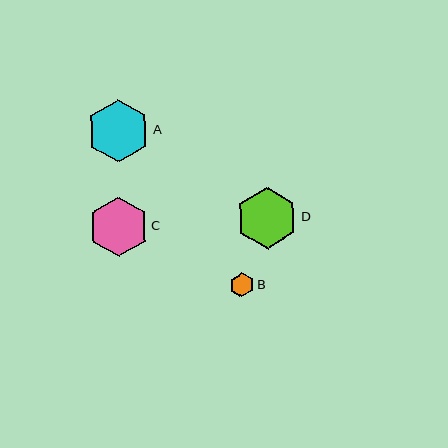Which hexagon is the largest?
Hexagon A is the largest with a size of approximately 63 pixels.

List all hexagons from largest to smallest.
From largest to smallest: A, D, C, B.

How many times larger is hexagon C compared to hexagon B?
Hexagon C is approximately 2.5 times the size of hexagon B.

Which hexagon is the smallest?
Hexagon B is the smallest with a size of approximately 24 pixels.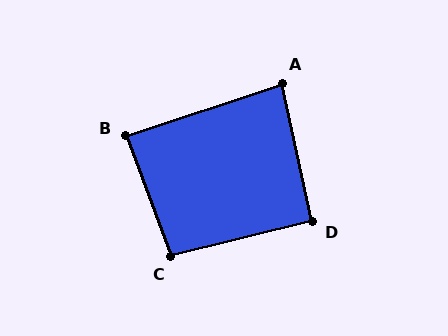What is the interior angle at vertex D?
Approximately 92 degrees (approximately right).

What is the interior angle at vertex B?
Approximately 88 degrees (approximately right).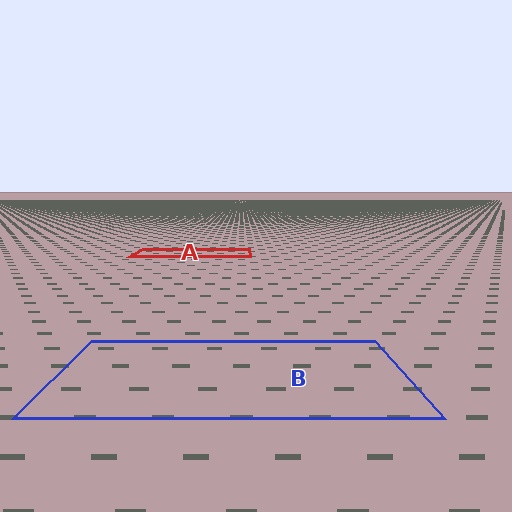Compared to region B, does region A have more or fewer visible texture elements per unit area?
Region A has more texture elements per unit area — they are packed more densely because it is farther away.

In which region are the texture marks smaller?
The texture marks are smaller in region A, because it is farther away.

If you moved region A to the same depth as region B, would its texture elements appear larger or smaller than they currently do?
They would appear larger. At a closer depth, the same texture elements are projected at a bigger on-screen size.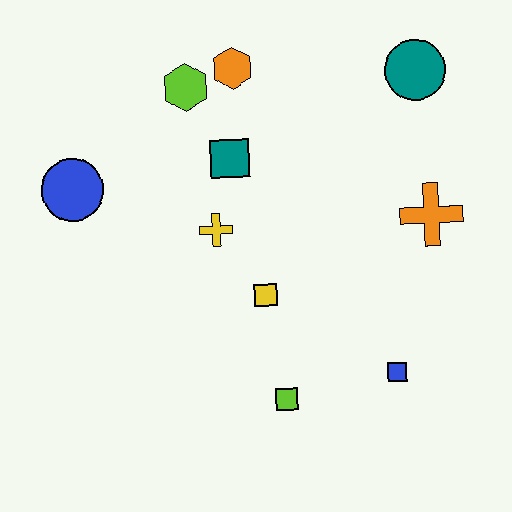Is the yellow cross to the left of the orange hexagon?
Yes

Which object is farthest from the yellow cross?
The teal circle is farthest from the yellow cross.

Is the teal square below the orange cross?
No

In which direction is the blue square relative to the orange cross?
The blue square is below the orange cross.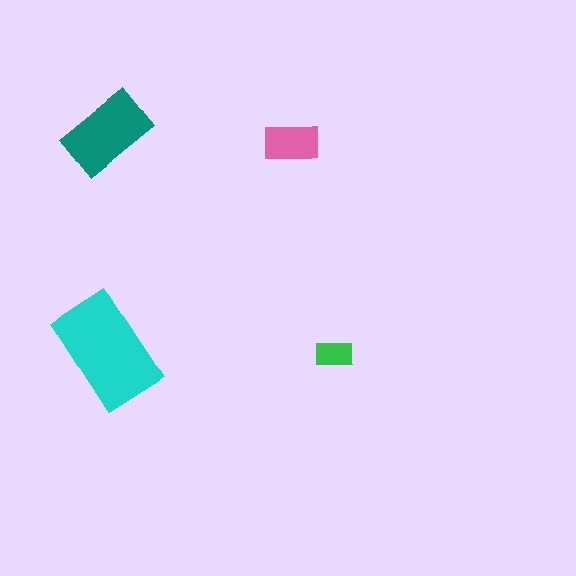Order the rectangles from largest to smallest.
the cyan one, the teal one, the pink one, the green one.